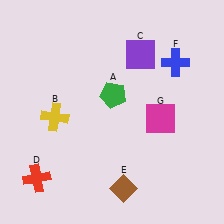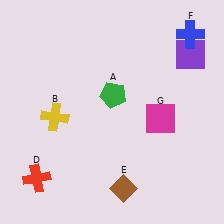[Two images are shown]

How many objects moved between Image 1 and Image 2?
2 objects moved between the two images.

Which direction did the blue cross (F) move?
The blue cross (F) moved up.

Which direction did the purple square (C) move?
The purple square (C) moved right.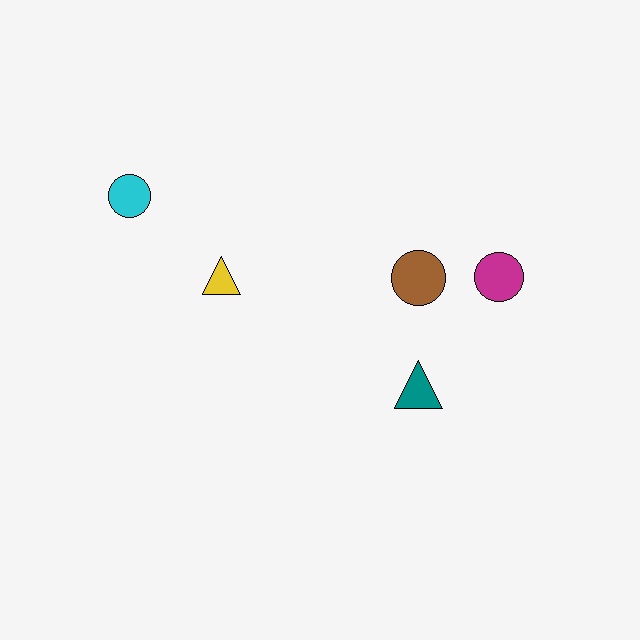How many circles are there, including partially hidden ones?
There are 3 circles.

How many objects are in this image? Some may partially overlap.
There are 5 objects.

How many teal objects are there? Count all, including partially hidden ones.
There is 1 teal object.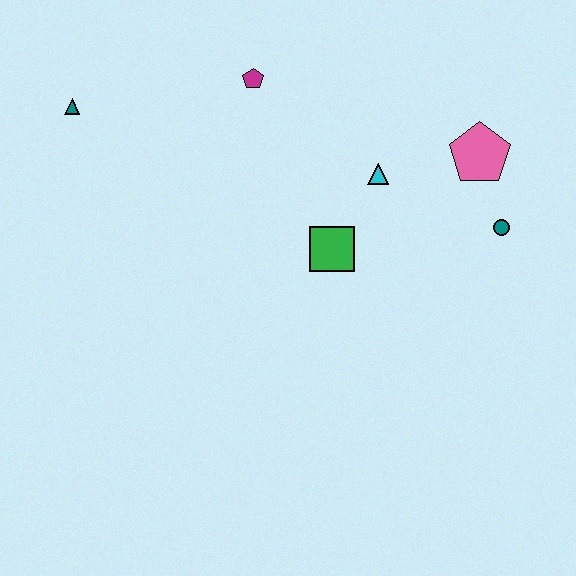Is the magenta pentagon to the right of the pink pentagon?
No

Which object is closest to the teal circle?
The pink pentagon is closest to the teal circle.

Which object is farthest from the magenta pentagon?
The teal circle is farthest from the magenta pentagon.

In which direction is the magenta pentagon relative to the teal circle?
The magenta pentagon is to the left of the teal circle.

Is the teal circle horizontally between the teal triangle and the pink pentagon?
No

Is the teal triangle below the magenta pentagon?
Yes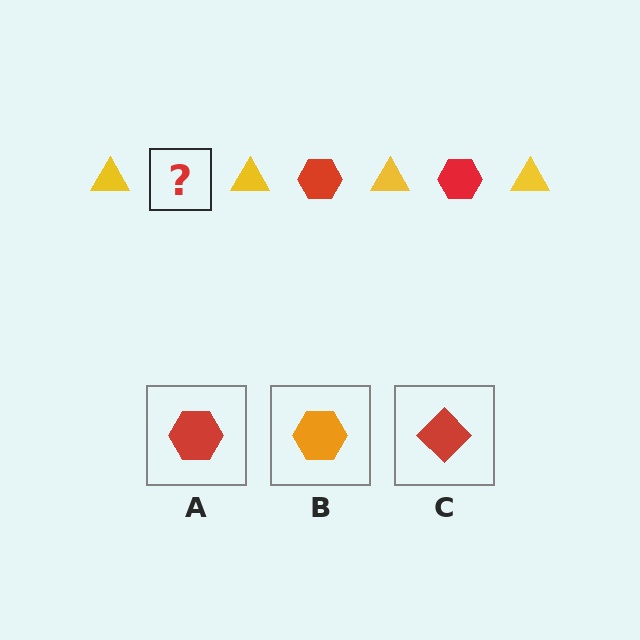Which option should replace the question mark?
Option A.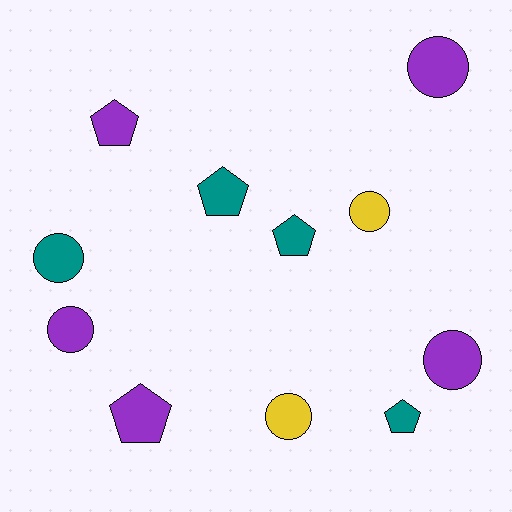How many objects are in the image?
There are 11 objects.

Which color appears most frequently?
Purple, with 5 objects.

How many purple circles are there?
There are 3 purple circles.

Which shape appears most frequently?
Circle, with 6 objects.